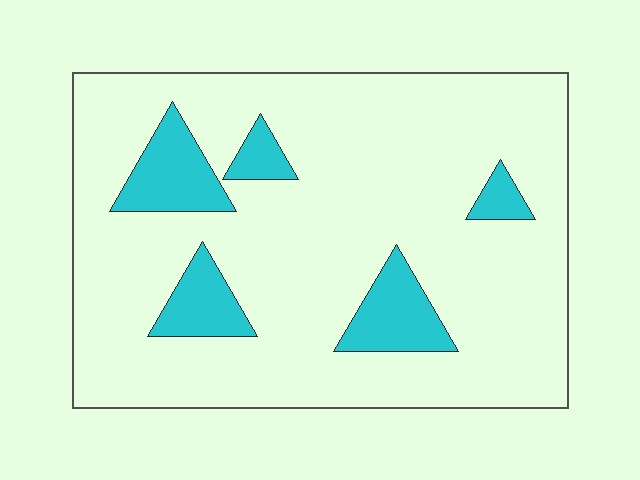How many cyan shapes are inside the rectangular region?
5.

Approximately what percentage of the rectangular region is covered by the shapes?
Approximately 15%.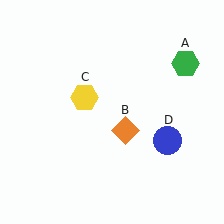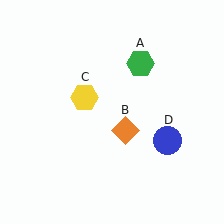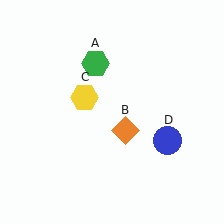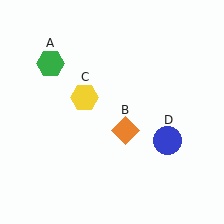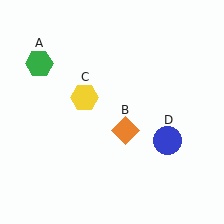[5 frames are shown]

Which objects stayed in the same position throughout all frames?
Orange diamond (object B) and yellow hexagon (object C) and blue circle (object D) remained stationary.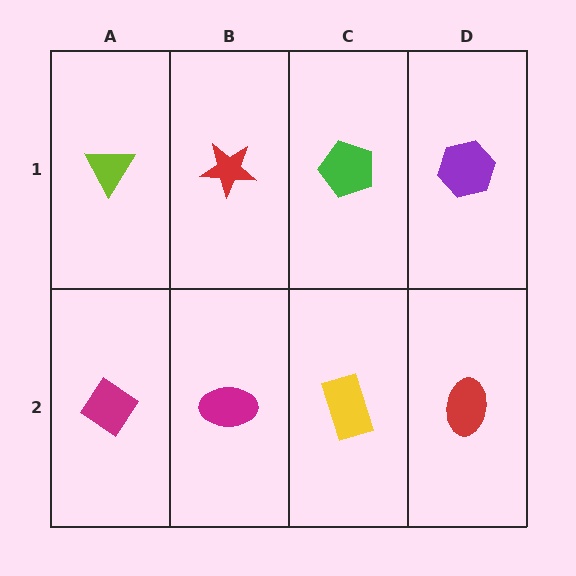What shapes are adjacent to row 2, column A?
A lime triangle (row 1, column A), a magenta ellipse (row 2, column B).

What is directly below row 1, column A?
A magenta diamond.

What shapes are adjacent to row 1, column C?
A yellow rectangle (row 2, column C), a red star (row 1, column B), a purple hexagon (row 1, column D).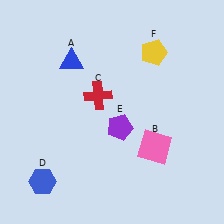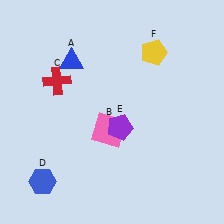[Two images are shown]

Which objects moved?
The objects that moved are: the pink square (B), the red cross (C).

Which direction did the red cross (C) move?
The red cross (C) moved left.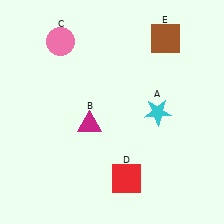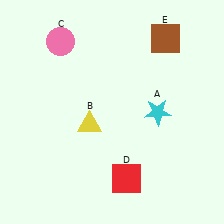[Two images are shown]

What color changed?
The triangle (B) changed from magenta in Image 1 to yellow in Image 2.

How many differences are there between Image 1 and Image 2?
There is 1 difference between the two images.